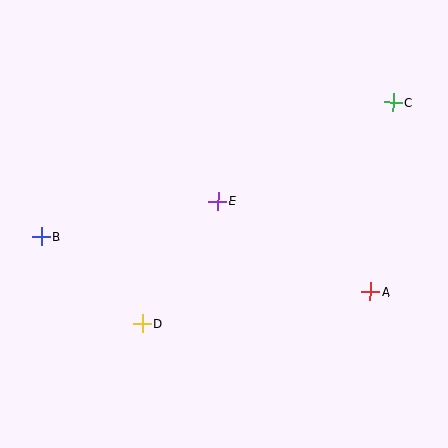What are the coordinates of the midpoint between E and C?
The midpoint between E and C is at (305, 152).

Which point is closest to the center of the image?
Point E at (218, 201) is closest to the center.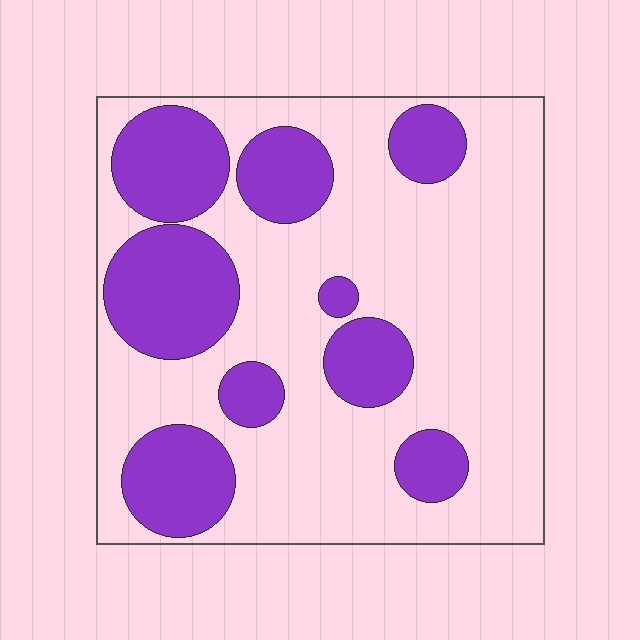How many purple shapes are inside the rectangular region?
9.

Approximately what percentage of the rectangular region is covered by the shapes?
Approximately 30%.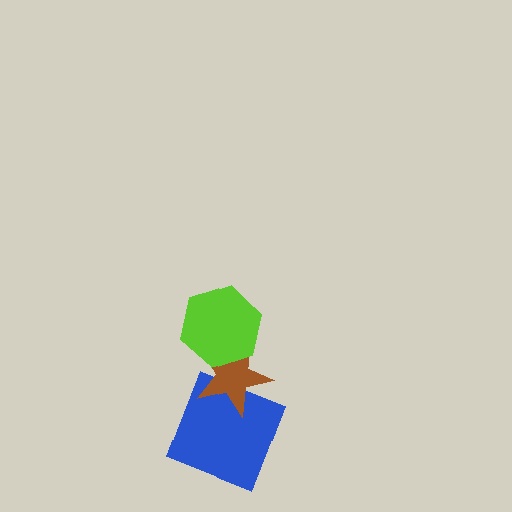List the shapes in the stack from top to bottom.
From top to bottom: the lime hexagon, the brown star, the blue square.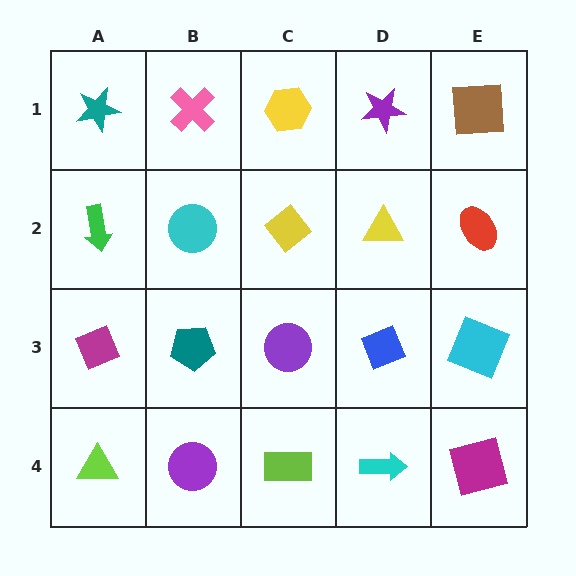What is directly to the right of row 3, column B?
A purple circle.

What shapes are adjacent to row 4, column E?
A cyan square (row 3, column E), a cyan arrow (row 4, column D).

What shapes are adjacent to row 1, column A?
A green arrow (row 2, column A), a pink cross (row 1, column B).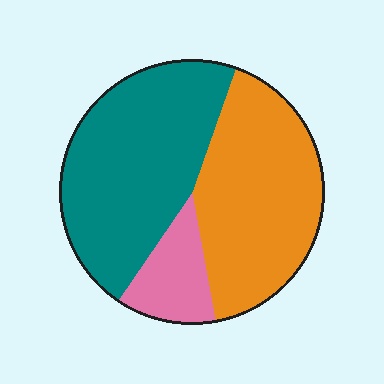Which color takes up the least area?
Pink, at roughly 10%.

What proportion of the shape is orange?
Orange covers about 40% of the shape.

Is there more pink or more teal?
Teal.